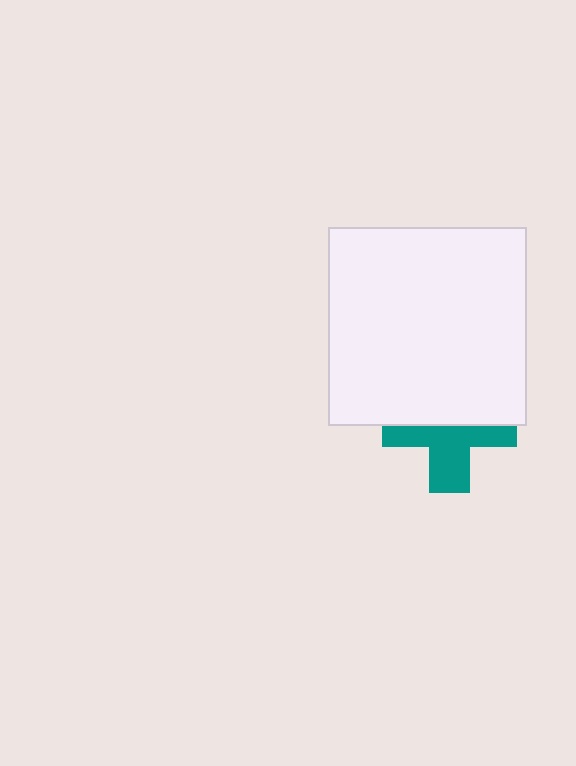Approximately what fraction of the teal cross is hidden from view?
Roughly 49% of the teal cross is hidden behind the white square.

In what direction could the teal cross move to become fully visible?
The teal cross could move down. That would shift it out from behind the white square entirely.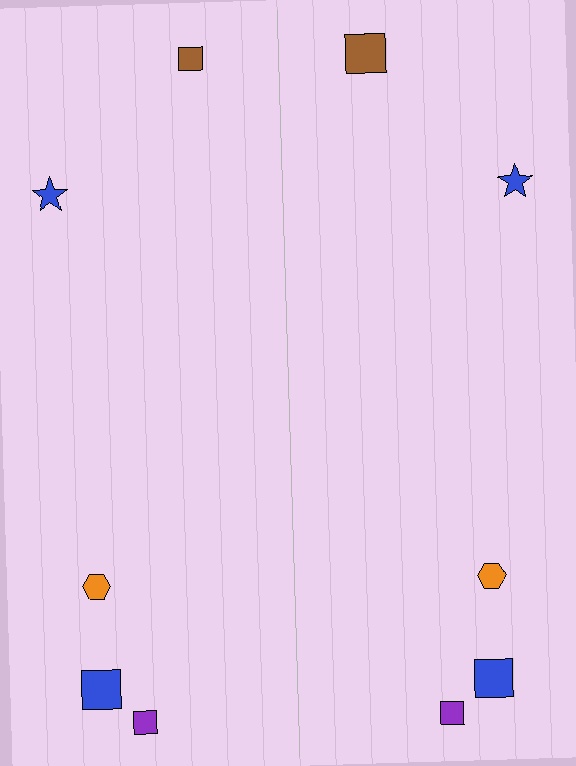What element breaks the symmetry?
The brown square on the right side has a different size than its mirror counterpart.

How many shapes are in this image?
There are 10 shapes in this image.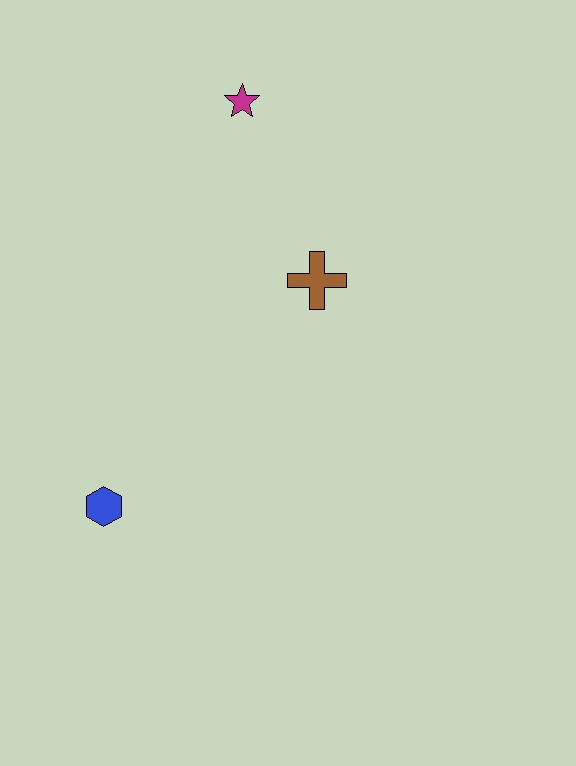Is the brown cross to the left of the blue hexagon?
No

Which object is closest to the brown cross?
The magenta star is closest to the brown cross.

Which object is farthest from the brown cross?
The blue hexagon is farthest from the brown cross.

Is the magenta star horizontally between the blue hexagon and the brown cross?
Yes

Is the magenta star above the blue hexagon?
Yes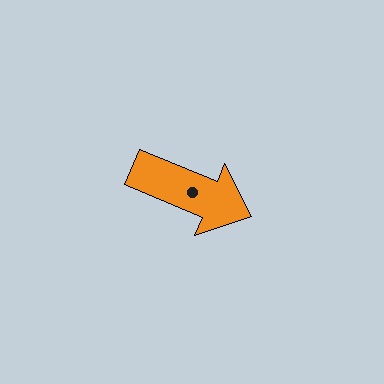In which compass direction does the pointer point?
Southeast.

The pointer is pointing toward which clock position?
Roughly 4 o'clock.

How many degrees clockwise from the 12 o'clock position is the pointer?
Approximately 113 degrees.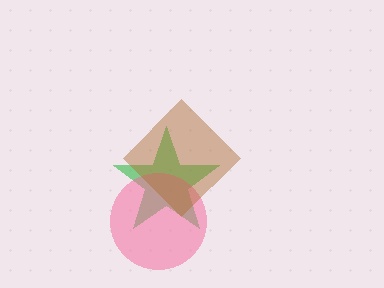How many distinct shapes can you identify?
There are 3 distinct shapes: a green star, a pink circle, a brown diamond.